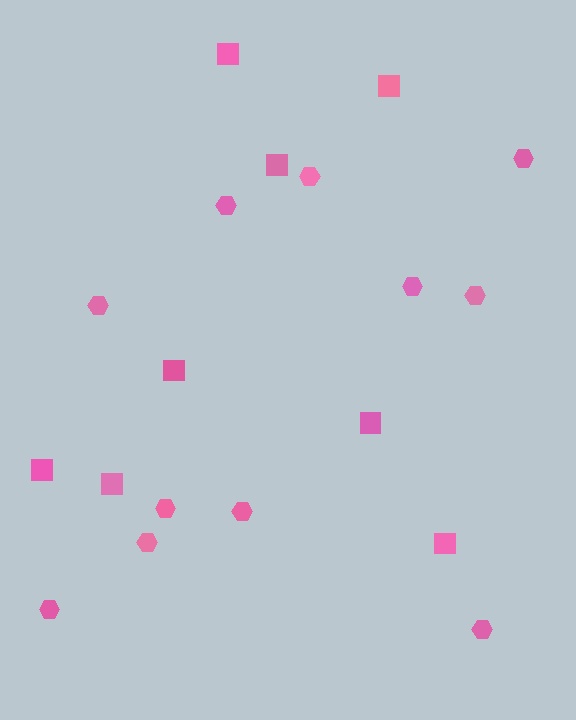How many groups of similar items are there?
There are 2 groups: one group of squares (8) and one group of hexagons (11).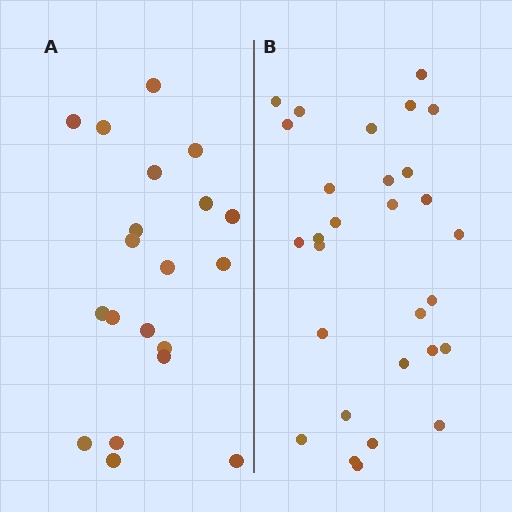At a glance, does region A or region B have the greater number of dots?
Region B (the right region) has more dots.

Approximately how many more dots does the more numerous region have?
Region B has roughly 8 or so more dots than region A.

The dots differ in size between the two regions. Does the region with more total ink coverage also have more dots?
No. Region A has more total ink coverage because its dots are larger, but region B actually contains more individual dots. Total area can be misleading — the number of items is what matters here.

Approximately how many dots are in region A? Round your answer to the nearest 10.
About 20 dots.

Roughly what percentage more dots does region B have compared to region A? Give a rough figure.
About 45% more.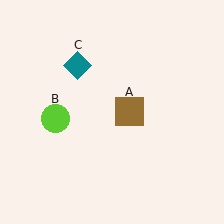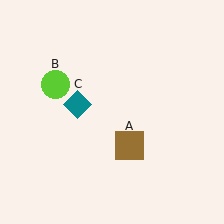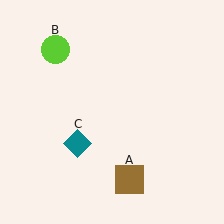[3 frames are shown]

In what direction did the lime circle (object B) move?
The lime circle (object B) moved up.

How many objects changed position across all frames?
3 objects changed position: brown square (object A), lime circle (object B), teal diamond (object C).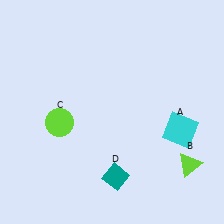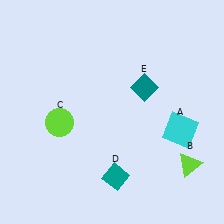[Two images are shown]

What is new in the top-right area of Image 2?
A teal diamond (E) was added in the top-right area of Image 2.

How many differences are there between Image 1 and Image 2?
There is 1 difference between the two images.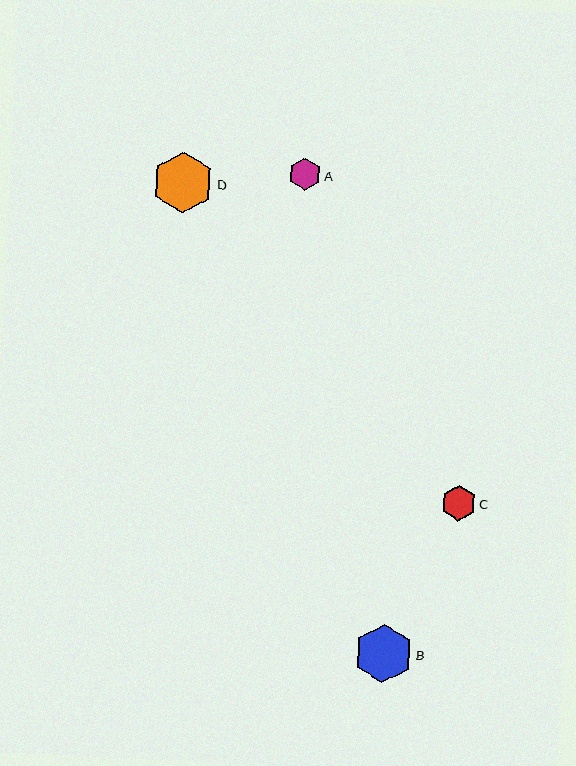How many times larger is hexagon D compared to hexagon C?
Hexagon D is approximately 1.7 times the size of hexagon C.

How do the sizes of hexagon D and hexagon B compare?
Hexagon D and hexagon B are approximately the same size.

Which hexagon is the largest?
Hexagon D is the largest with a size of approximately 61 pixels.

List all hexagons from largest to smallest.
From largest to smallest: D, B, C, A.